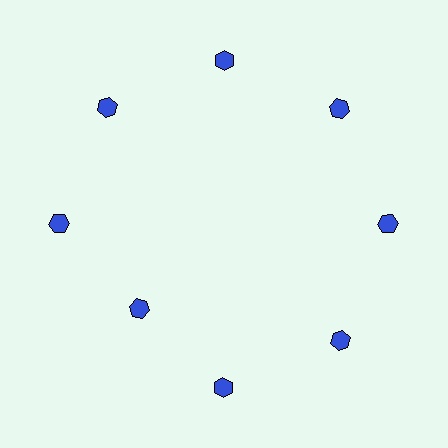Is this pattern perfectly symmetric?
No. The 8 blue hexagons are arranged in a ring, but one element near the 8 o'clock position is pulled inward toward the center, breaking the 8-fold rotational symmetry.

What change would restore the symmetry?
The symmetry would be restored by moving it outward, back onto the ring so that all 8 hexagons sit at equal angles and equal distance from the center.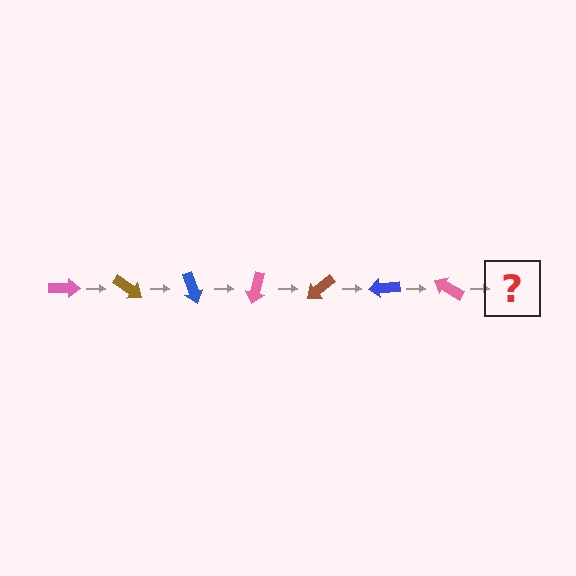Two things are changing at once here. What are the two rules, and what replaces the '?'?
The two rules are that it rotates 35 degrees each step and the color cycles through pink, brown, and blue. The '?' should be a brown arrow, rotated 245 degrees from the start.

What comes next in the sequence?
The next element should be a brown arrow, rotated 245 degrees from the start.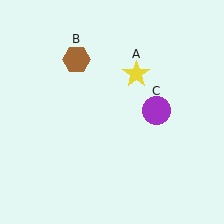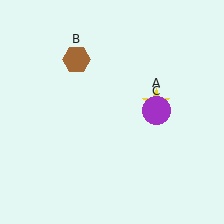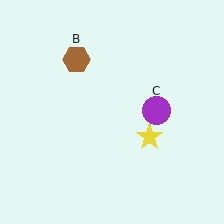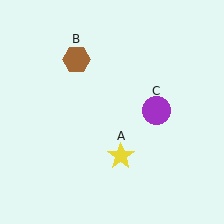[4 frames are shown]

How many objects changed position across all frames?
1 object changed position: yellow star (object A).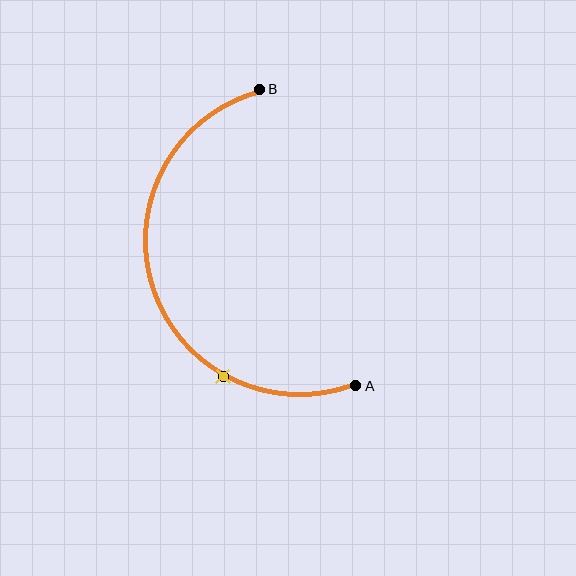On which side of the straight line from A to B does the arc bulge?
The arc bulges to the left of the straight line connecting A and B.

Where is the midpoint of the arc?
The arc midpoint is the point on the curve farthest from the straight line joining A and B. It sits to the left of that line.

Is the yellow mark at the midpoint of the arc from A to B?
No. The yellow mark lies on the arc but is closer to endpoint A. The arc midpoint would be at the point on the curve equidistant along the arc from both A and B.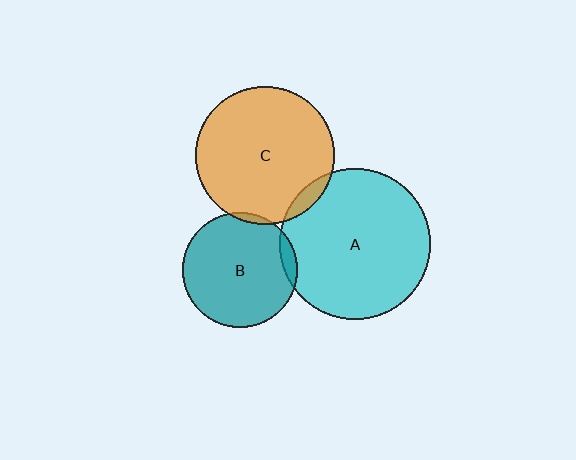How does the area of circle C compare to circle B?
Approximately 1.4 times.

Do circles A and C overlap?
Yes.